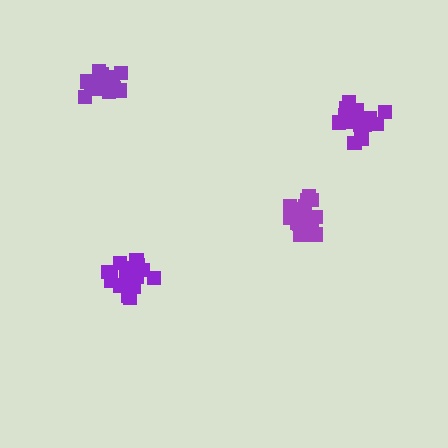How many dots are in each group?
Group 1: 21 dots, Group 2: 21 dots, Group 3: 19 dots, Group 4: 21 dots (82 total).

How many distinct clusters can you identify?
There are 4 distinct clusters.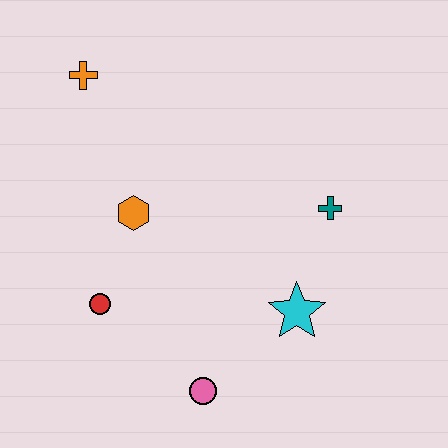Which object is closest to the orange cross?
The orange hexagon is closest to the orange cross.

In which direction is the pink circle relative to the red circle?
The pink circle is to the right of the red circle.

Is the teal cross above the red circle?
Yes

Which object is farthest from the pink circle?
The orange cross is farthest from the pink circle.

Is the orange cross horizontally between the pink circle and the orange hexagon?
No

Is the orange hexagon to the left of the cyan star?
Yes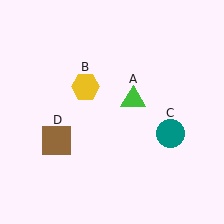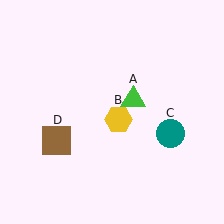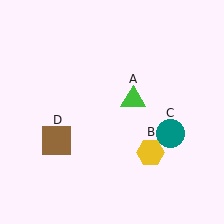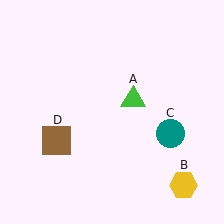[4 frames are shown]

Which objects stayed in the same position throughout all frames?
Green triangle (object A) and teal circle (object C) and brown square (object D) remained stationary.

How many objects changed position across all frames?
1 object changed position: yellow hexagon (object B).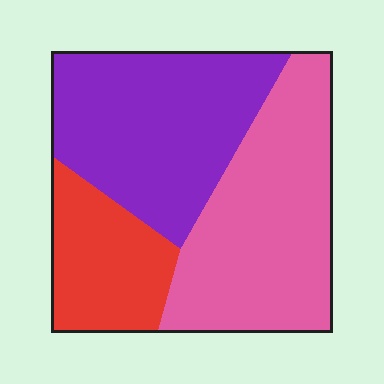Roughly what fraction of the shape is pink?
Pink takes up about two fifths (2/5) of the shape.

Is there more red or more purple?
Purple.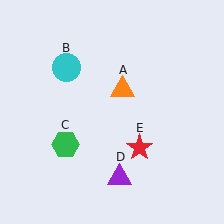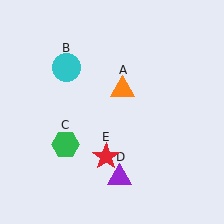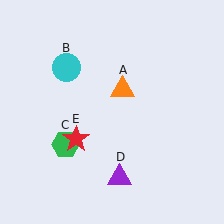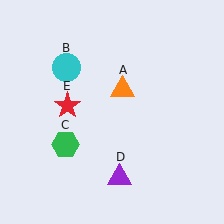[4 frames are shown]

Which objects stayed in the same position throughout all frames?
Orange triangle (object A) and cyan circle (object B) and green hexagon (object C) and purple triangle (object D) remained stationary.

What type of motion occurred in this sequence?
The red star (object E) rotated clockwise around the center of the scene.